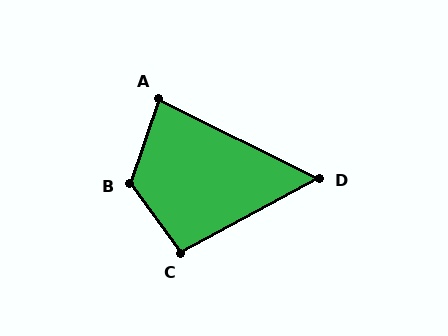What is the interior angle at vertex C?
Approximately 98 degrees (obtuse).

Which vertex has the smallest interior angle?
D, at approximately 55 degrees.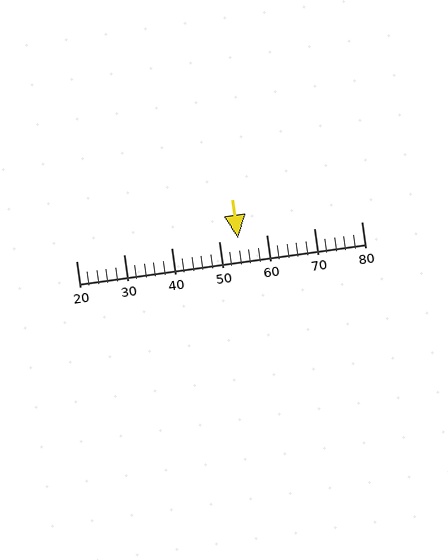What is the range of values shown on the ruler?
The ruler shows values from 20 to 80.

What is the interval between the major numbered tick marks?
The major tick marks are spaced 10 units apart.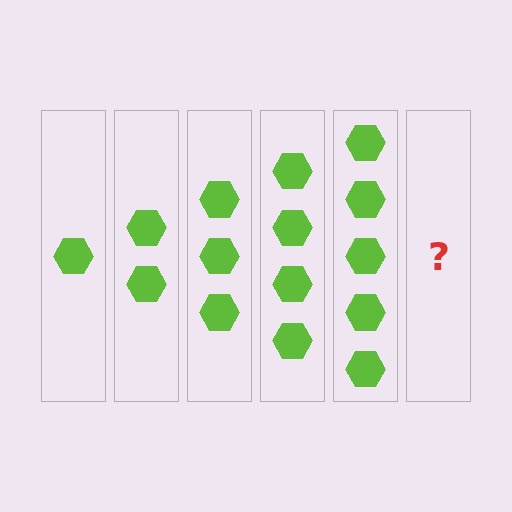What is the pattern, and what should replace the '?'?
The pattern is that each step adds one more hexagon. The '?' should be 6 hexagons.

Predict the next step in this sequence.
The next step is 6 hexagons.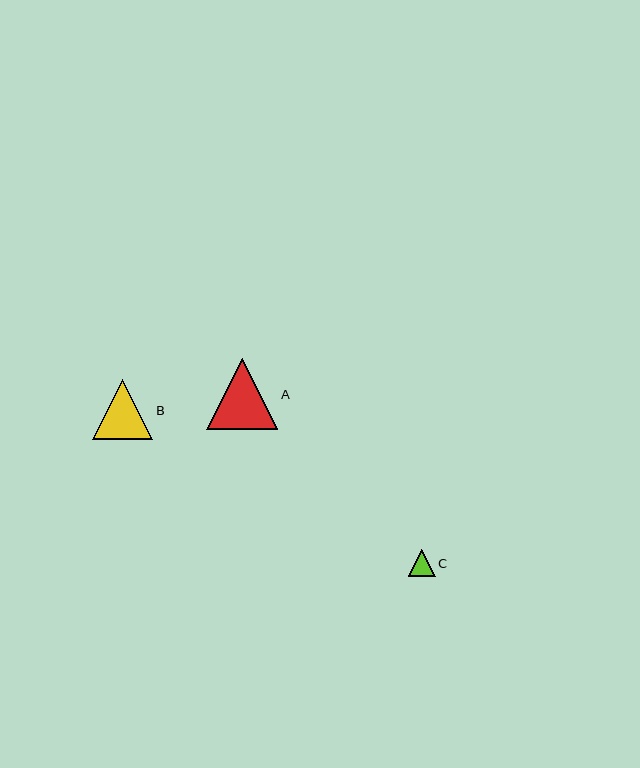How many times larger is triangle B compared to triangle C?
Triangle B is approximately 2.2 times the size of triangle C.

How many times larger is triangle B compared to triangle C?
Triangle B is approximately 2.2 times the size of triangle C.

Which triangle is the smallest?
Triangle C is the smallest with a size of approximately 27 pixels.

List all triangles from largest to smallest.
From largest to smallest: A, B, C.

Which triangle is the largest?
Triangle A is the largest with a size of approximately 71 pixels.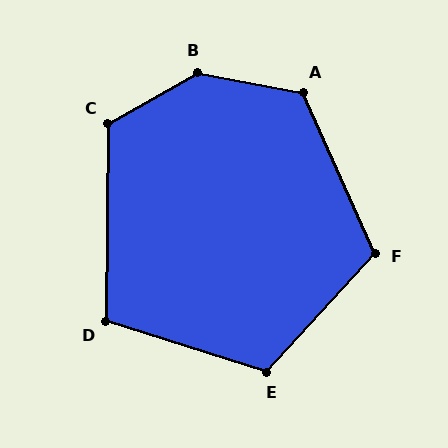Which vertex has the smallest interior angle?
D, at approximately 107 degrees.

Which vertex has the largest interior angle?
B, at approximately 140 degrees.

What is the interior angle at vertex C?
Approximately 120 degrees (obtuse).